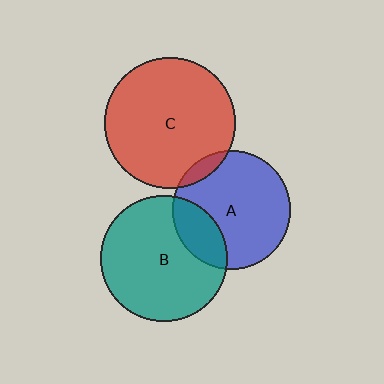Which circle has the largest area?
Circle C (red).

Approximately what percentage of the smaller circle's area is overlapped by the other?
Approximately 20%.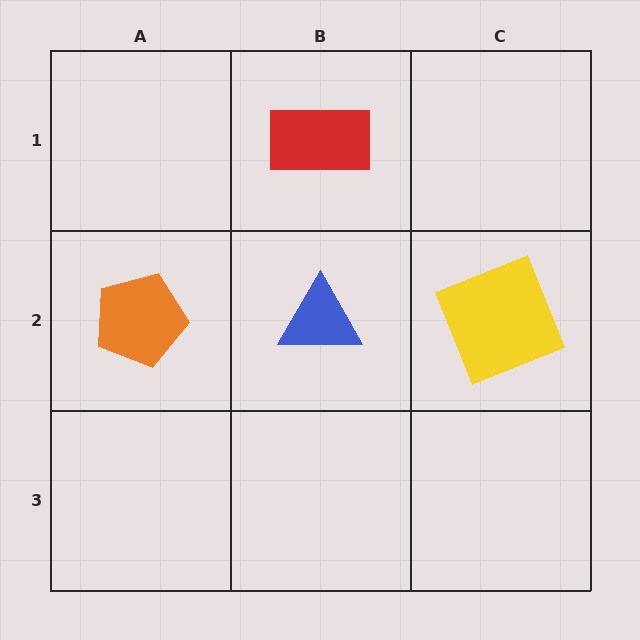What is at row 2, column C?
A yellow square.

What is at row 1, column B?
A red rectangle.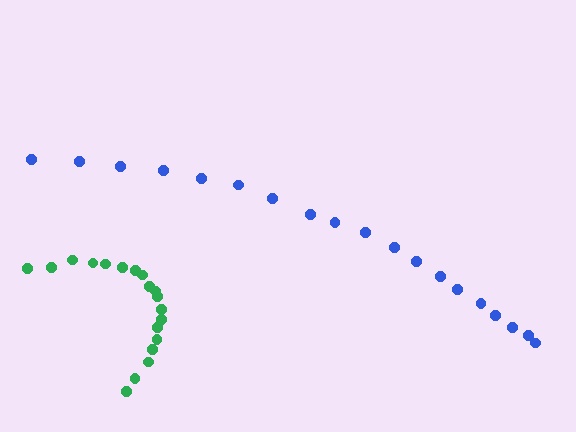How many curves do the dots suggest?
There are 2 distinct paths.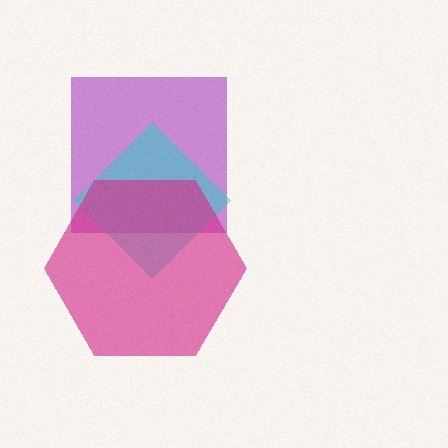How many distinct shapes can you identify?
There are 3 distinct shapes: a purple square, a cyan diamond, a magenta hexagon.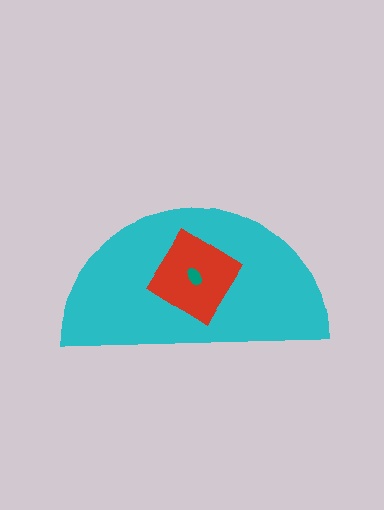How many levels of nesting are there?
3.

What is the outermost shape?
The cyan semicircle.